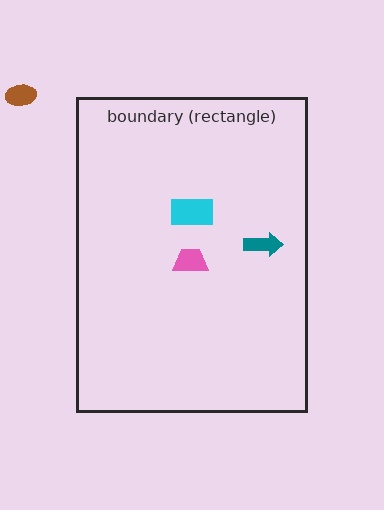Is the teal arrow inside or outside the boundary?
Inside.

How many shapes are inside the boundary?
3 inside, 1 outside.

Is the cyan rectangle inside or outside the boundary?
Inside.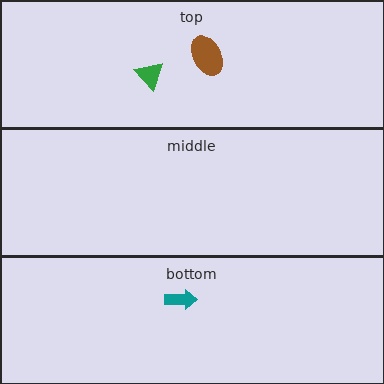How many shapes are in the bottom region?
1.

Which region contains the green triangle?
The top region.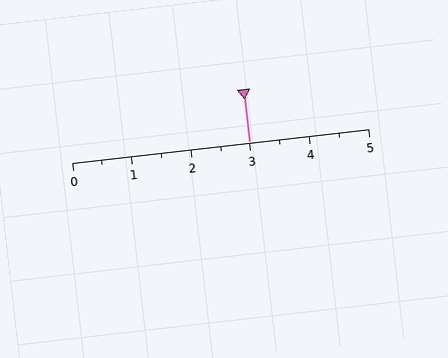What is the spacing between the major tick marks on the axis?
The major ticks are spaced 1 apart.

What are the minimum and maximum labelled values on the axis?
The axis runs from 0 to 5.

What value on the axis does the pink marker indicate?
The marker indicates approximately 3.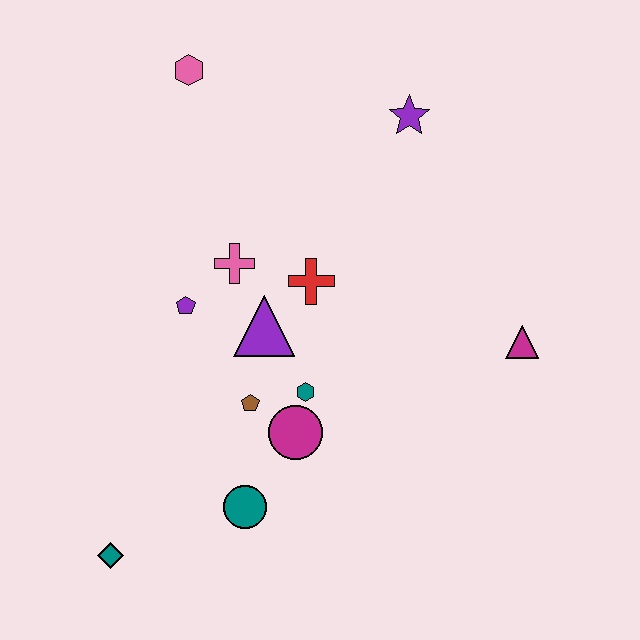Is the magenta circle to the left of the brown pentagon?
No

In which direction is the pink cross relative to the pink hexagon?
The pink cross is below the pink hexagon.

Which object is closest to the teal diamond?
The teal circle is closest to the teal diamond.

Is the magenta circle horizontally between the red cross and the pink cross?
Yes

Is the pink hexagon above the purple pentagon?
Yes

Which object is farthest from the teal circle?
The pink hexagon is farthest from the teal circle.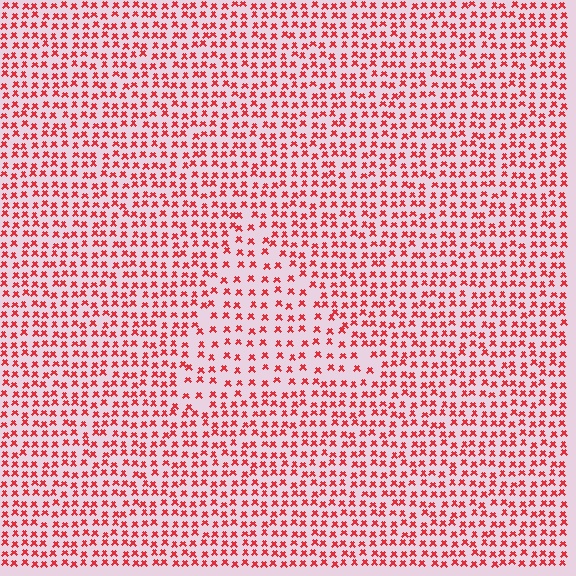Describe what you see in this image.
The image contains small red elements arranged at two different densities. A triangle-shaped region is visible where the elements are less densely packed than the surrounding area.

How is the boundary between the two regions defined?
The boundary is defined by a change in element density (approximately 1.7x ratio). All elements are the same color, size, and shape.